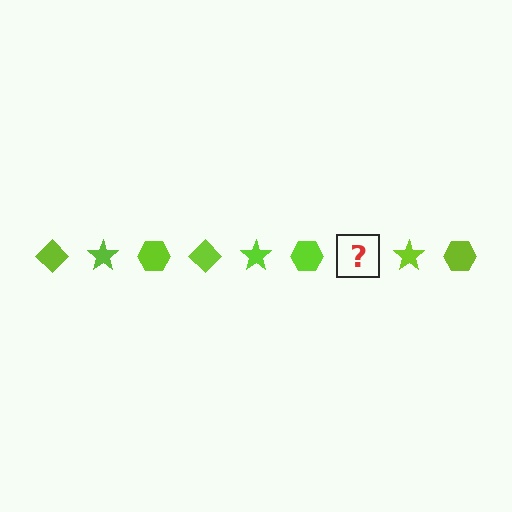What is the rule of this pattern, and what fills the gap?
The rule is that the pattern cycles through diamond, star, hexagon shapes in lime. The gap should be filled with a lime diamond.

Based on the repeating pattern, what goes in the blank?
The blank should be a lime diamond.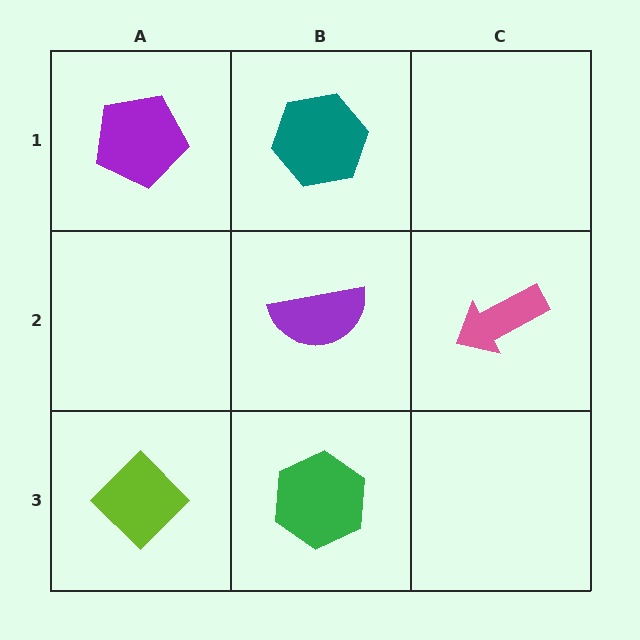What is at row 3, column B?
A green hexagon.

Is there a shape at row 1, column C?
No, that cell is empty.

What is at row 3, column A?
A lime diamond.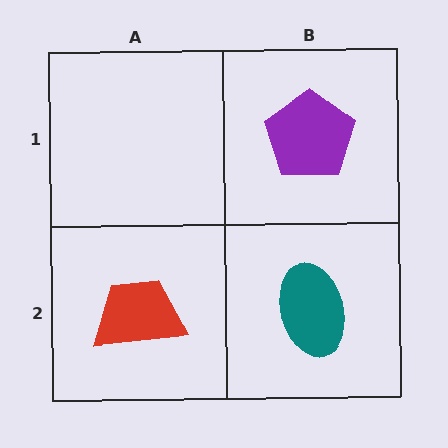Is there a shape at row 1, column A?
No, that cell is empty.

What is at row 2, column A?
A red trapezoid.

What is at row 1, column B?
A purple pentagon.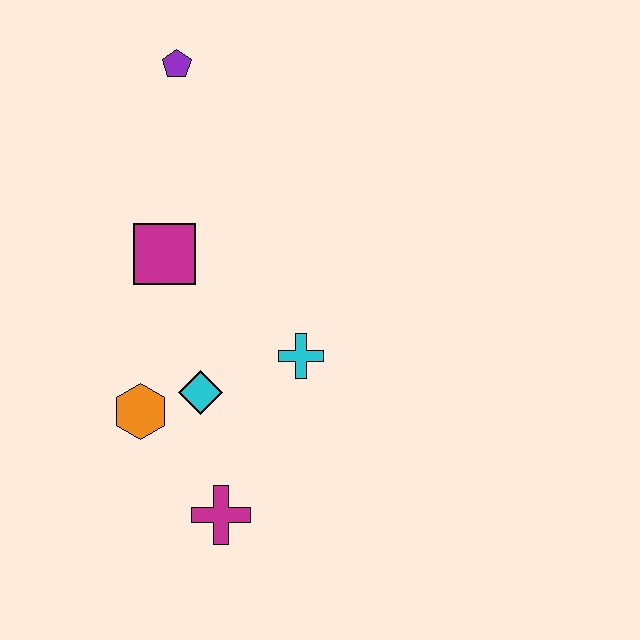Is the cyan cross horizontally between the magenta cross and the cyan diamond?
No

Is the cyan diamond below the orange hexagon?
No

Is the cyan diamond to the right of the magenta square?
Yes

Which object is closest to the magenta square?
The cyan diamond is closest to the magenta square.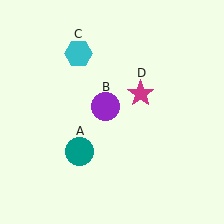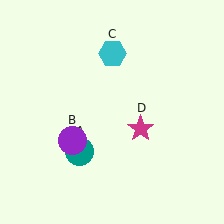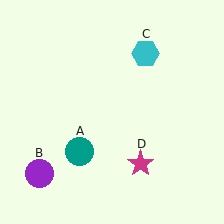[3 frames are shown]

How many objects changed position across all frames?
3 objects changed position: purple circle (object B), cyan hexagon (object C), magenta star (object D).